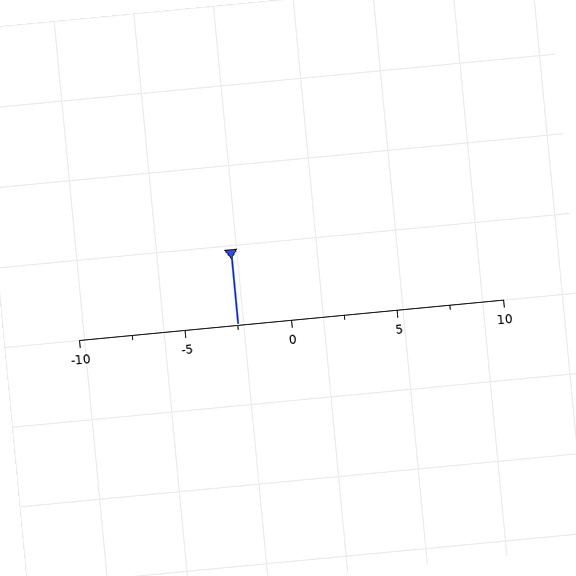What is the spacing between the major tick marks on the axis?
The major ticks are spaced 5 apart.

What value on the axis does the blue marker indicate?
The marker indicates approximately -2.5.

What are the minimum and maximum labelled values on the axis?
The axis runs from -10 to 10.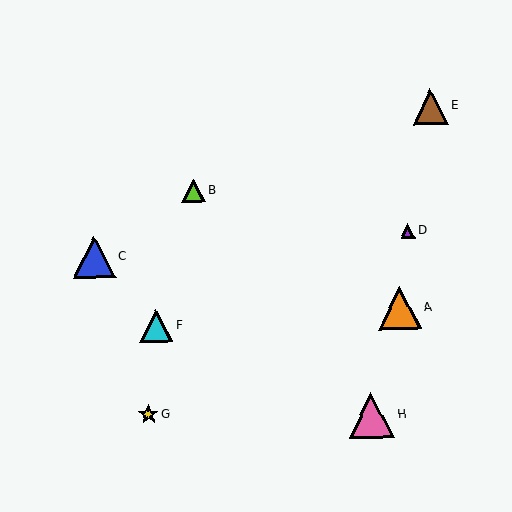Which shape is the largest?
The pink triangle (labeled H) is the largest.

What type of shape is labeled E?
Shape E is a brown triangle.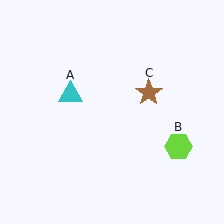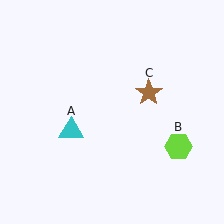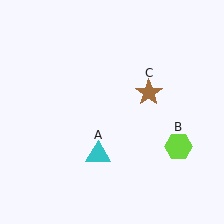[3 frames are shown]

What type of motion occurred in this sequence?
The cyan triangle (object A) rotated counterclockwise around the center of the scene.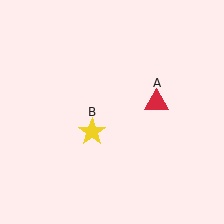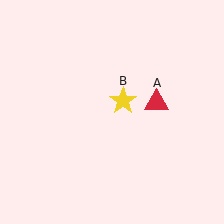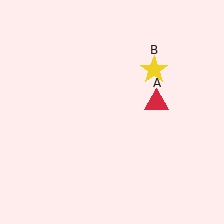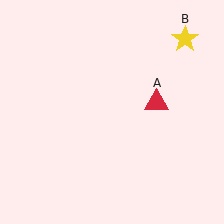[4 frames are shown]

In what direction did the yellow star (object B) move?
The yellow star (object B) moved up and to the right.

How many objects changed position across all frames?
1 object changed position: yellow star (object B).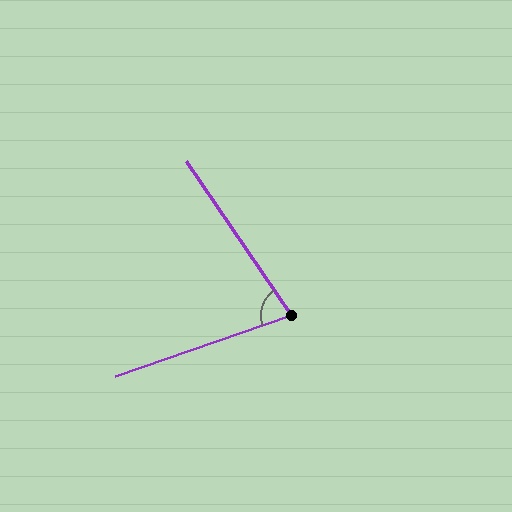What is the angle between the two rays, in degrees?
Approximately 75 degrees.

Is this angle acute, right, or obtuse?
It is acute.